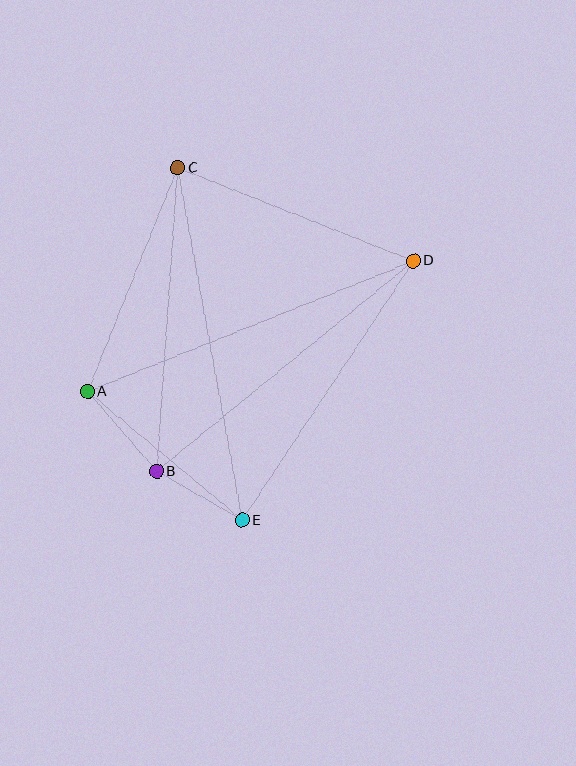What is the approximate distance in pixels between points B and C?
The distance between B and C is approximately 304 pixels.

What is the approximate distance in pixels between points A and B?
The distance between A and B is approximately 105 pixels.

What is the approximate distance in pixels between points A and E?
The distance between A and E is approximately 201 pixels.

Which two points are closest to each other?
Points B and E are closest to each other.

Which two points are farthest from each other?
Points C and E are farthest from each other.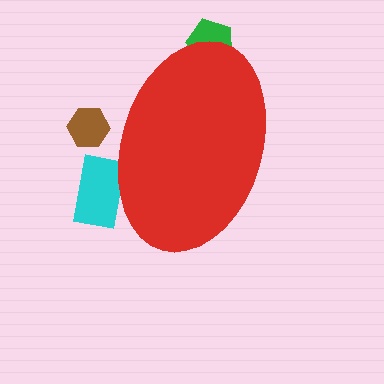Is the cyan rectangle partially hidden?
Yes, the cyan rectangle is partially hidden behind the red ellipse.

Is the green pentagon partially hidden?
Yes, the green pentagon is partially hidden behind the red ellipse.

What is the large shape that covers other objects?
A red ellipse.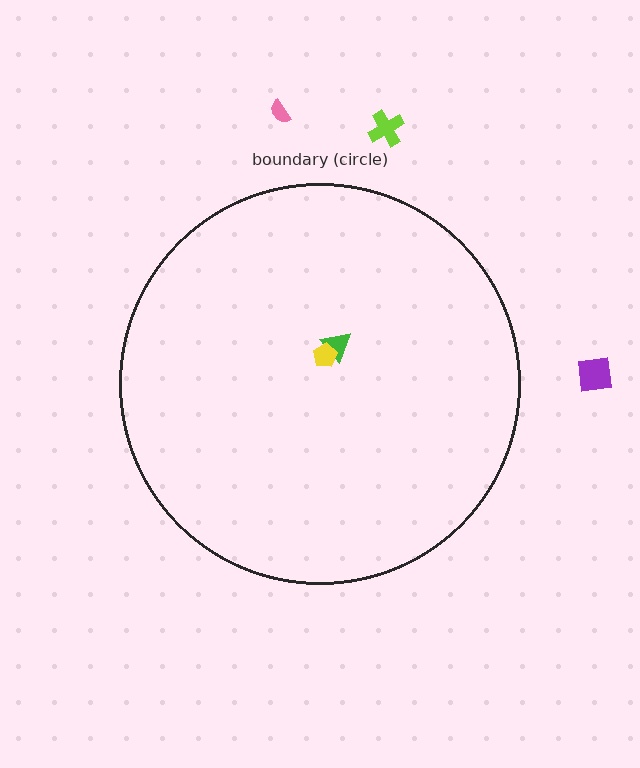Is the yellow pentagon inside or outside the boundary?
Inside.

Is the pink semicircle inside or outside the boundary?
Outside.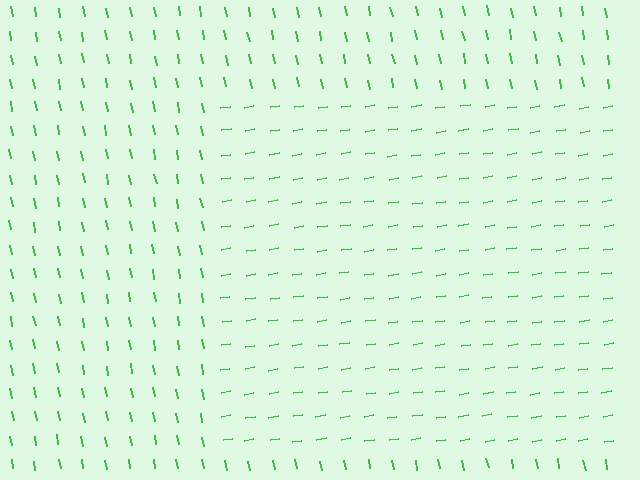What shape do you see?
I see a rectangle.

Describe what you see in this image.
The image is filled with small green line segments. A rectangle region in the image has lines oriented differently from the surrounding lines, creating a visible texture boundary.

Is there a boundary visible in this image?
Yes, there is a texture boundary formed by a change in line orientation.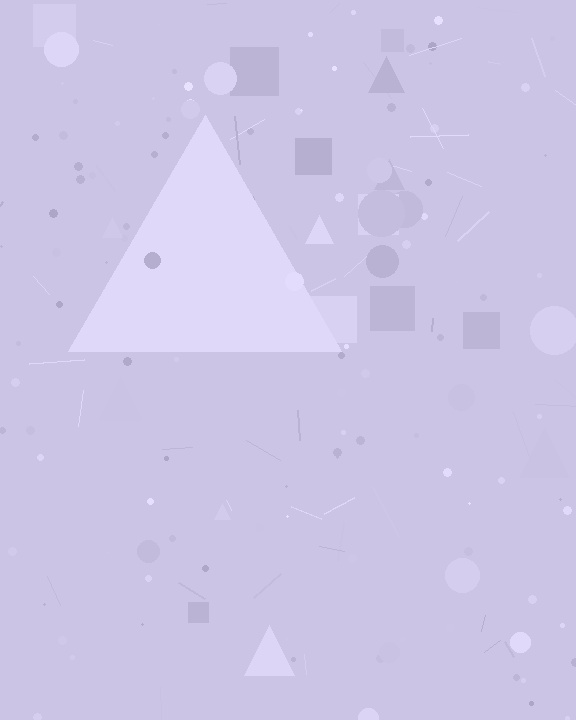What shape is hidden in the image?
A triangle is hidden in the image.